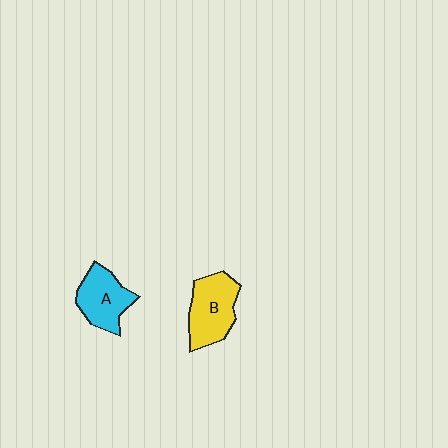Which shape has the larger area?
Shape B (yellow).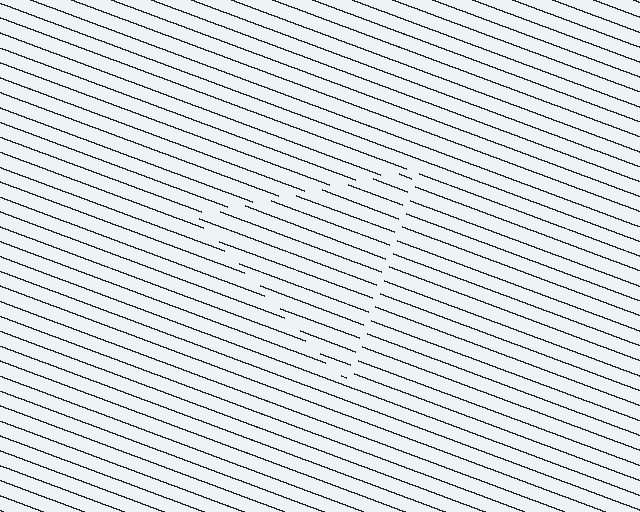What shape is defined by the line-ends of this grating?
An illusory triangle. The interior of the shape contains the same grating, shifted by half a period — the contour is defined by the phase discontinuity where line-ends from the inner and outer gratings abut.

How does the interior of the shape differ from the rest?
The interior of the shape contains the same grating, shifted by half a period — the contour is defined by the phase discontinuity where line-ends from the inner and outer gratings abut.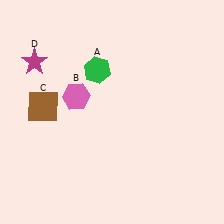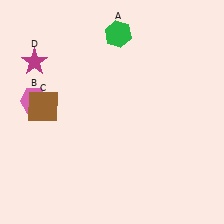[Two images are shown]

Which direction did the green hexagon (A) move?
The green hexagon (A) moved up.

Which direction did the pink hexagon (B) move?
The pink hexagon (B) moved left.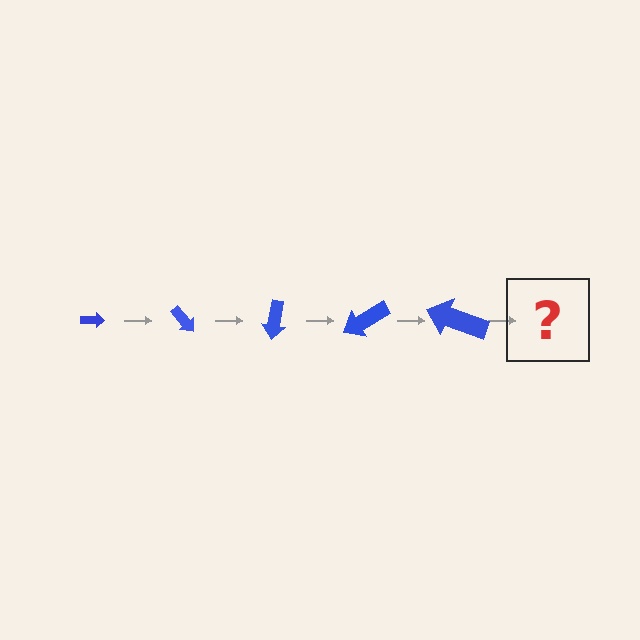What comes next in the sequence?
The next element should be an arrow, larger than the previous one and rotated 250 degrees from the start.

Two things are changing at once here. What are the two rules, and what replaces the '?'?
The two rules are that the arrow grows larger each step and it rotates 50 degrees each step. The '?' should be an arrow, larger than the previous one and rotated 250 degrees from the start.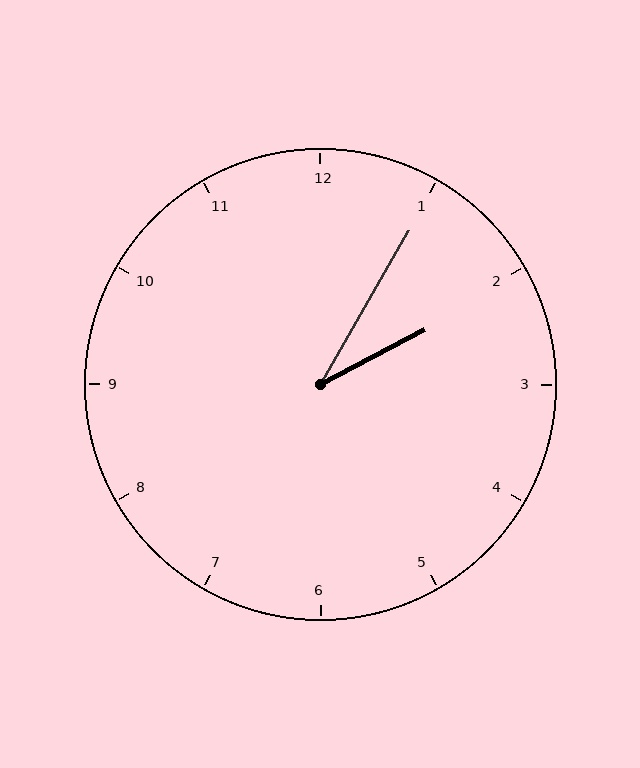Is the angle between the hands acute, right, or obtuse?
It is acute.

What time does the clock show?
2:05.